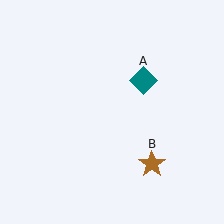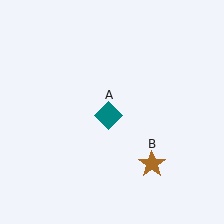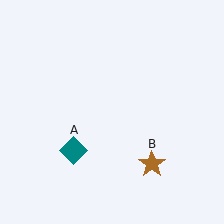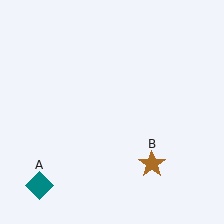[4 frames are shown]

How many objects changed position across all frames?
1 object changed position: teal diamond (object A).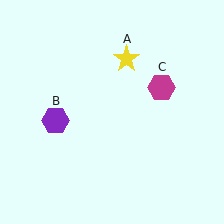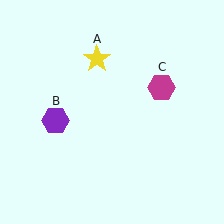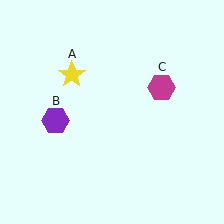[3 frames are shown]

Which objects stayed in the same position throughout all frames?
Purple hexagon (object B) and magenta hexagon (object C) remained stationary.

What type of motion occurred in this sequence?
The yellow star (object A) rotated counterclockwise around the center of the scene.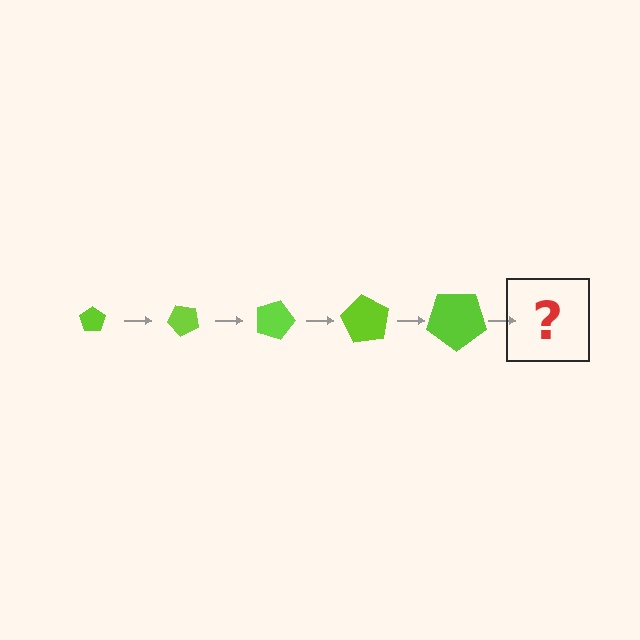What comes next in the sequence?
The next element should be a pentagon, larger than the previous one and rotated 225 degrees from the start.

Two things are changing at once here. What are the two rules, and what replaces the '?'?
The two rules are that the pentagon grows larger each step and it rotates 45 degrees each step. The '?' should be a pentagon, larger than the previous one and rotated 225 degrees from the start.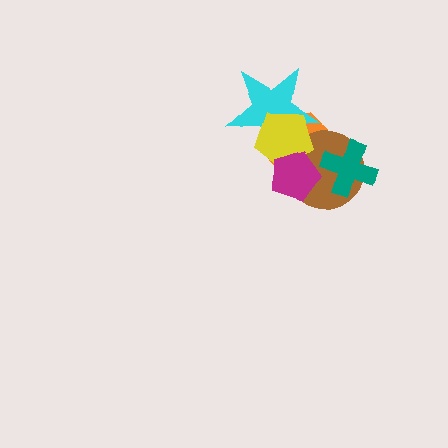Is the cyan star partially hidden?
Yes, it is partially covered by another shape.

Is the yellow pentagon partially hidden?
Yes, it is partially covered by another shape.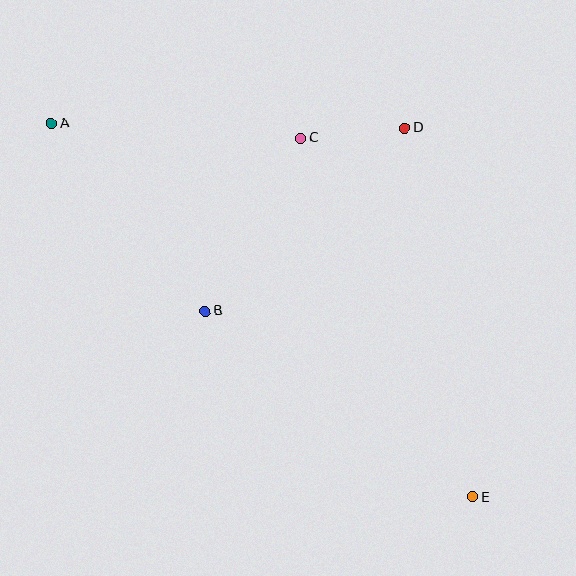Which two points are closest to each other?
Points C and D are closest to each other.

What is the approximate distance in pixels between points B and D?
The distance between B and D is approximately 271 pixels.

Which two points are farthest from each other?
Points A and E are farthest from each other.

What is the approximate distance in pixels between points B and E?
The distance between B and E is approximately 326 pixels.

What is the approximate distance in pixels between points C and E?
The distance between C and E is approximately 399 pixels.